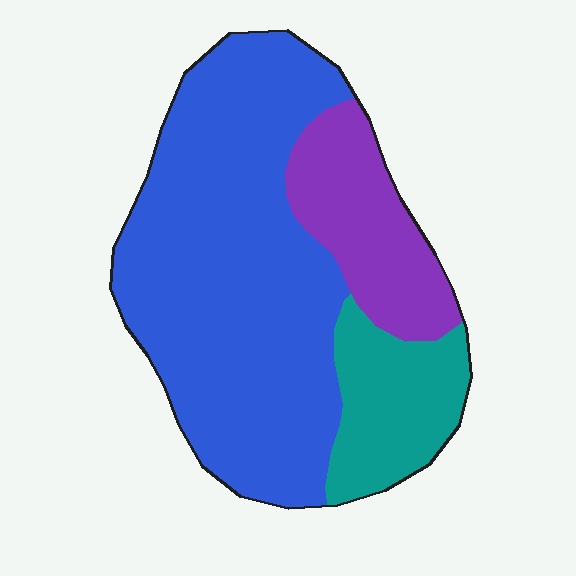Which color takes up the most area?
Blue, at roughly 65%.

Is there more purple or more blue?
Blue.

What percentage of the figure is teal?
Teal covers 17% of the figure.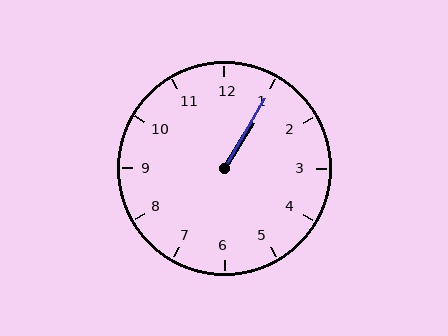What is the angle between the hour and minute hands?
Approximately 2 degrees.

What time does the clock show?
1:05.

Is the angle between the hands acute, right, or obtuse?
It is acute.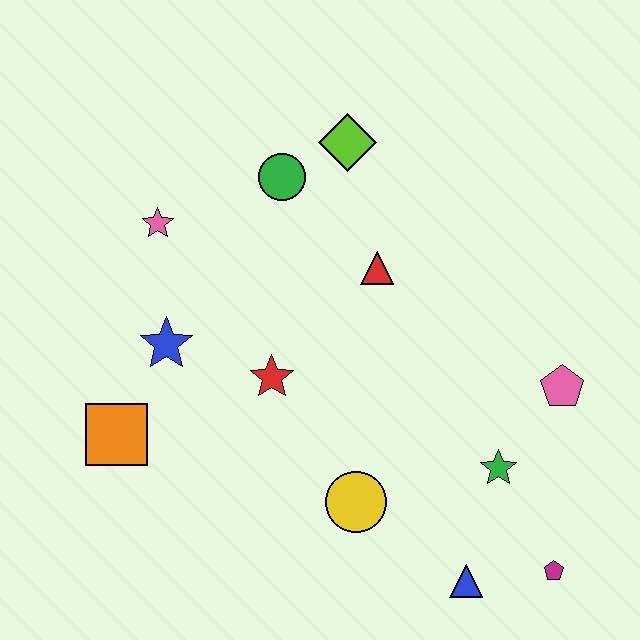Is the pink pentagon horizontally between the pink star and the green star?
No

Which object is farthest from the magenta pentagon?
The pink star is farthest from the magenta pentagon.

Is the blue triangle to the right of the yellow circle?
Yes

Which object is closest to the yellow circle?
The blue triangle is closest to the yellow circle.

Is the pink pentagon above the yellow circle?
Yes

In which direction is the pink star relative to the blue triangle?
The pink star is above the blue triangle.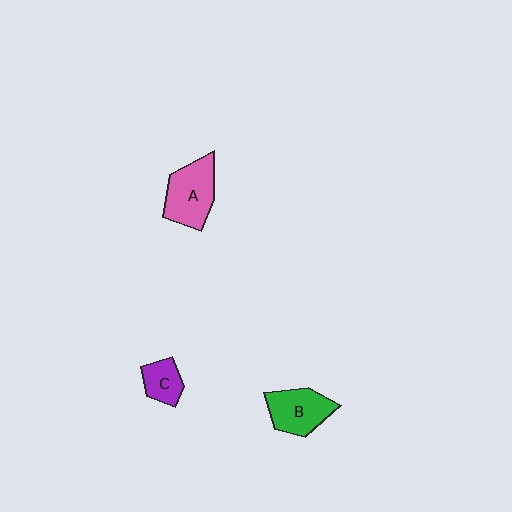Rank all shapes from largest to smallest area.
From largest to smallest: A (pink), B (green), C (purple).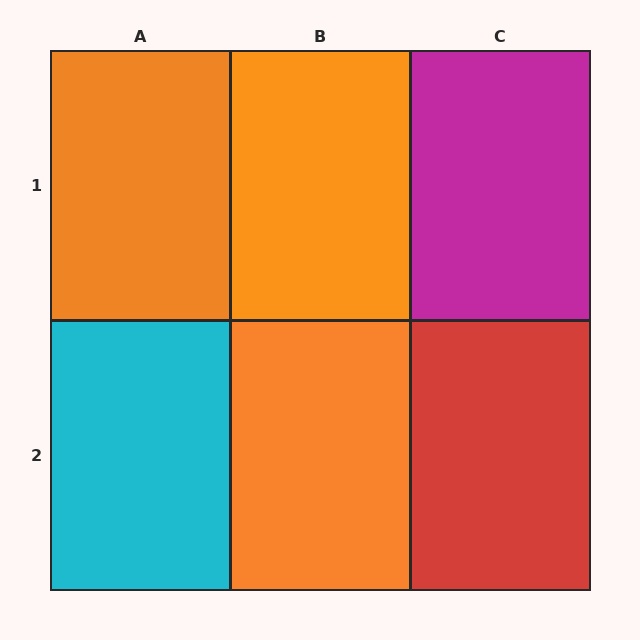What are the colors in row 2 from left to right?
Cyan, orange, red.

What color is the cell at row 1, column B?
Orange.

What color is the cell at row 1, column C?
Magenta.